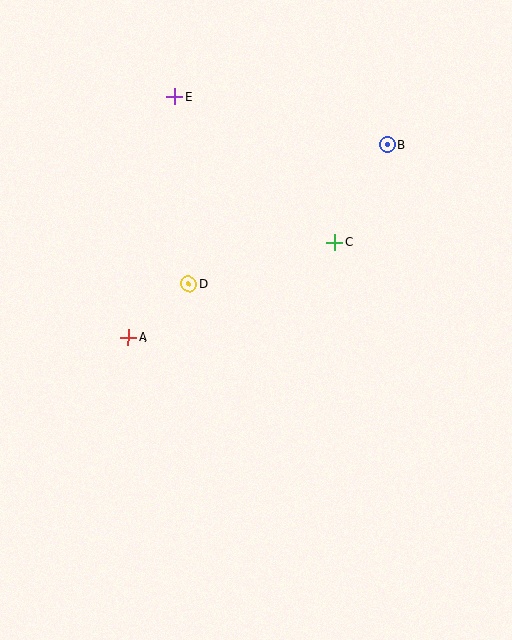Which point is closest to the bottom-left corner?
Point A is closest to the bottom-left corner.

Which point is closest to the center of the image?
Point D at (189, 284) is closest to the center.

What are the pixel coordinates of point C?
Point C is at (334, 242).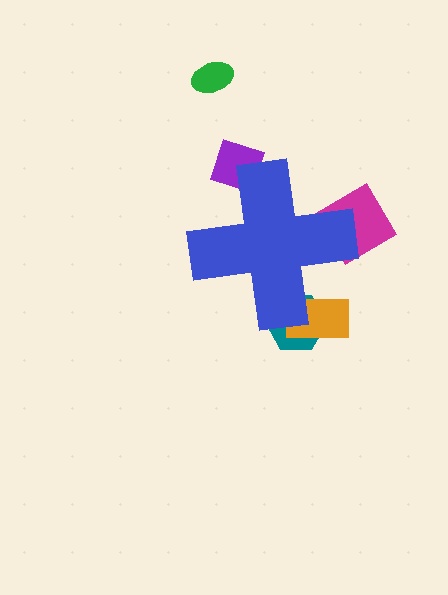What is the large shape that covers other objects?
A blue cross.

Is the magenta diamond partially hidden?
Yes, the magenta diamond is partially hidden behind the blue cross.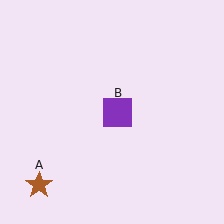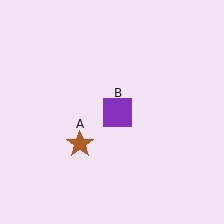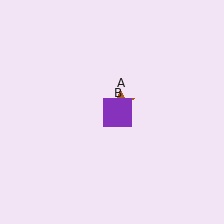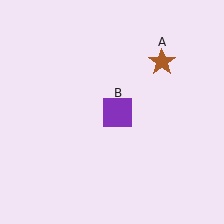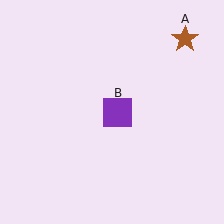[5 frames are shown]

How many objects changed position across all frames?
1 object changed position: brown star (object A).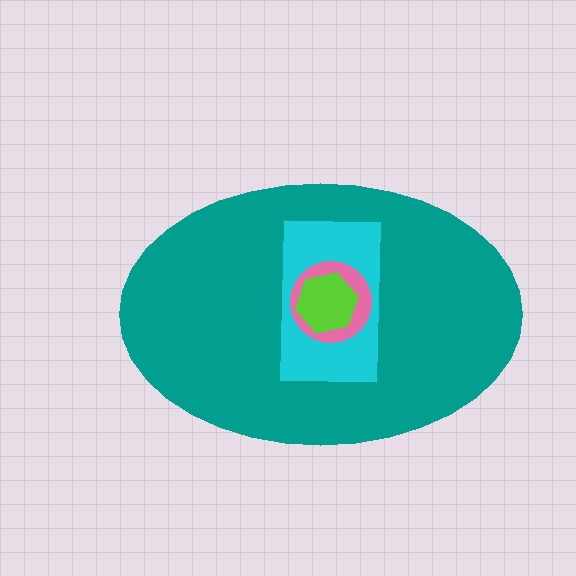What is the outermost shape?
The teal ellipse.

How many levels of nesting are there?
4.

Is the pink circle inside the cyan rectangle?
Yes.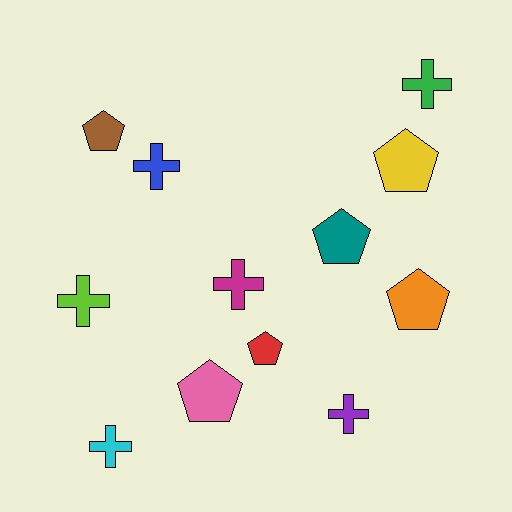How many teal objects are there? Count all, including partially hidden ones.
There is 1 teal object.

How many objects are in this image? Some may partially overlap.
There are 12 objects.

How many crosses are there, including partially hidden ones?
There are 6 crosses.